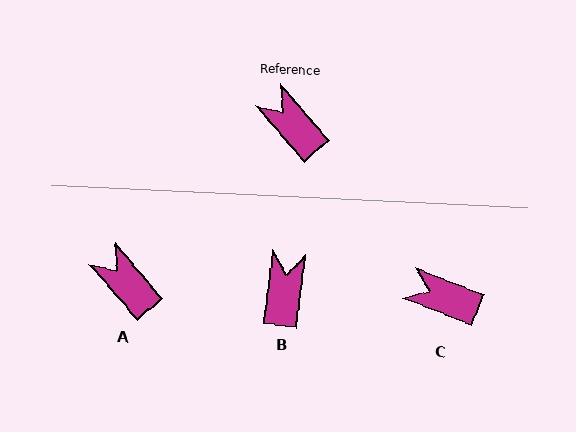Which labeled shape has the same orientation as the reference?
A.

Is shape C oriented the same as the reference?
No, it is off by about 28 degrees.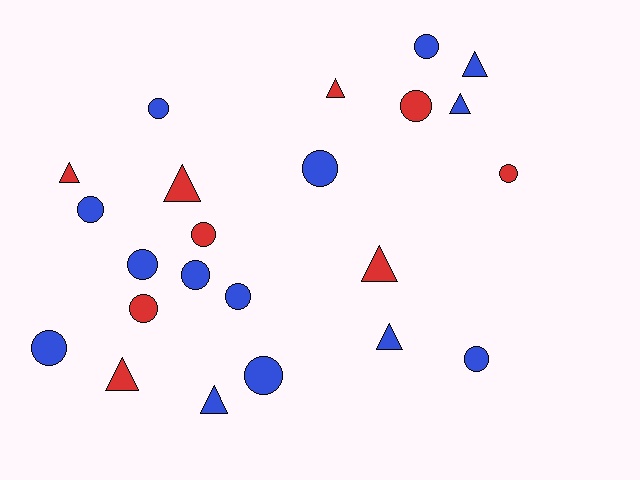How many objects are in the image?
There are 23 objects.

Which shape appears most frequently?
Circle, with 14 objects.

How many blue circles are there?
There are 10 blue circles.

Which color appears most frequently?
Blue, with 14 objects.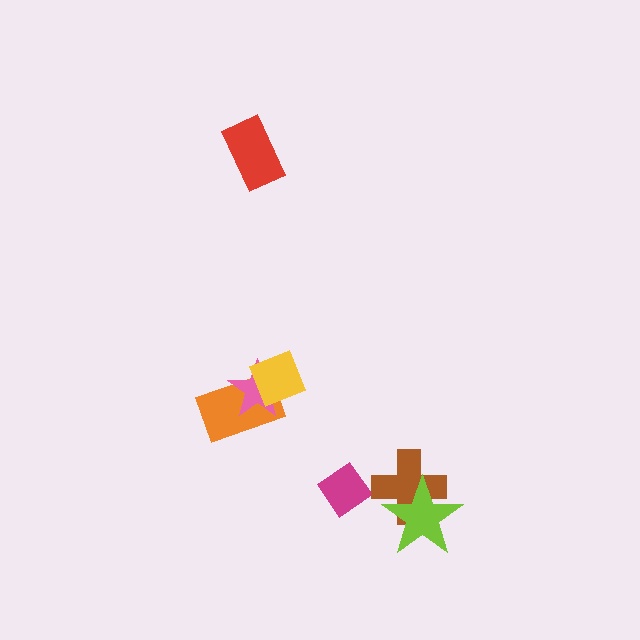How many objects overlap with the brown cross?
1 object overlaps with the brown cross.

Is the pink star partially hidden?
Yes, it is partially covered by another shape.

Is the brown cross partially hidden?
Yes, it is partially covered by another shape.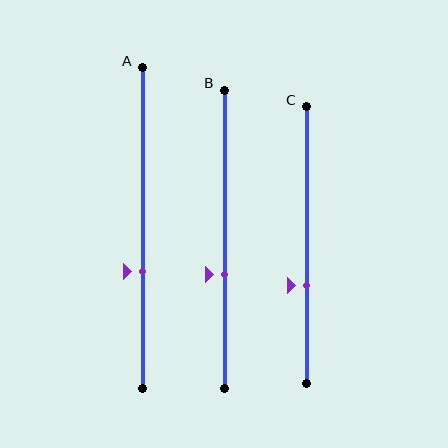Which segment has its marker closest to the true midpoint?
Segment B has its marker closest to the true midpoint.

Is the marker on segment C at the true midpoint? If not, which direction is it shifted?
No, the marker on segment C is shifted downward by about 15% of the segment length.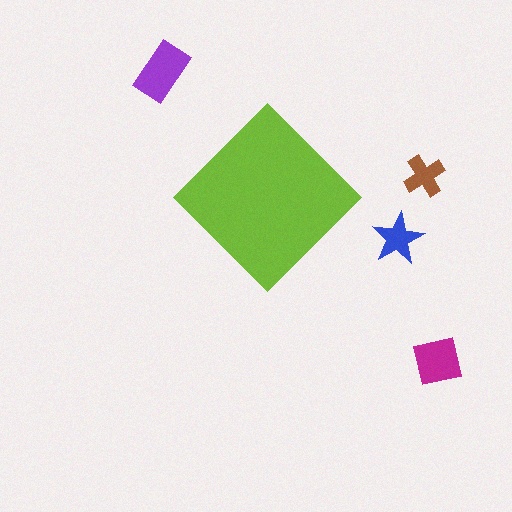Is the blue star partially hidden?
No, the blue star is fully visible.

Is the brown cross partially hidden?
No, the brown cross is fully visible.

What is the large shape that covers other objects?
A lime diamond.